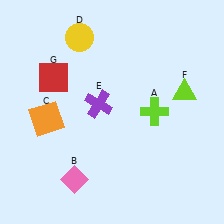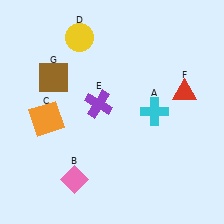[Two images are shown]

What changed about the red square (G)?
In Image 1, G is red. In Image 2, it changed to brown.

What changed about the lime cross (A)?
In Image 1, A is lime. In Image 2, it changed to cyan.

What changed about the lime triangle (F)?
In Image 1, F is lime. In Image 2, it changed to red.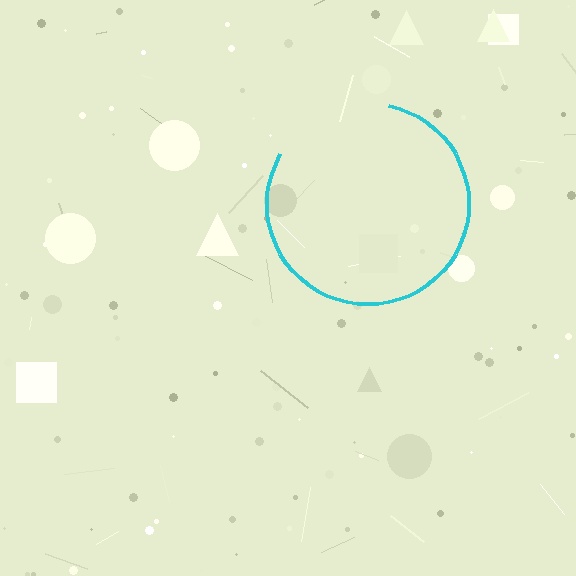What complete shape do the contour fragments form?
The contour fragments form a circle.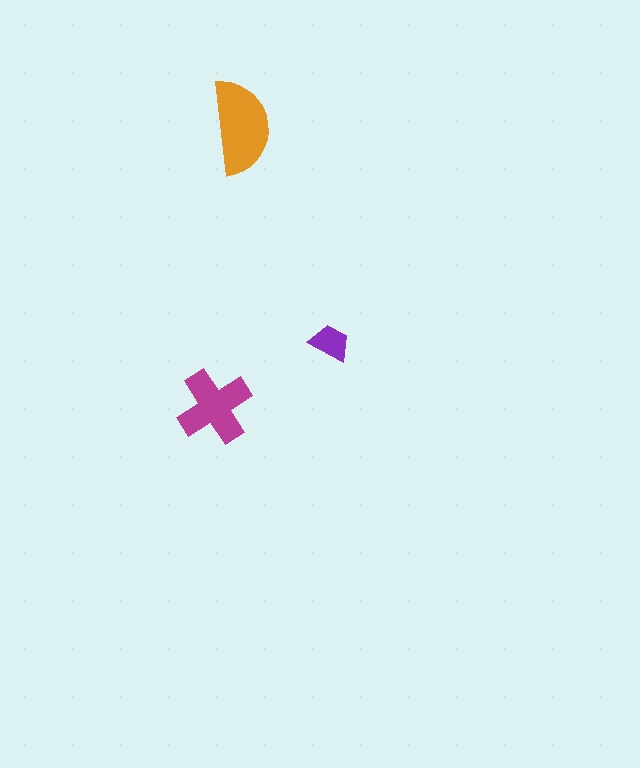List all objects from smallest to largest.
The purple trapezoid, the magenta cross, the orange semicircle.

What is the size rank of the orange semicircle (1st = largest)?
1st.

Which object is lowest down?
The magenta cross is bottommost.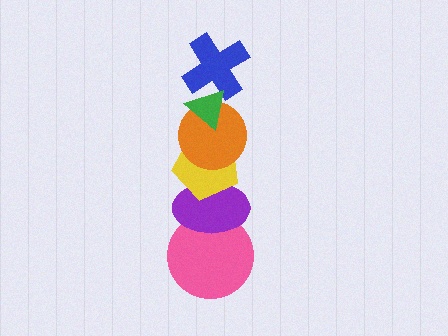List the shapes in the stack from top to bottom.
From top to bottom: the green triangle, the blue cross, the orange circle, the yellow pentagon, the purple ellipse, the pink circle.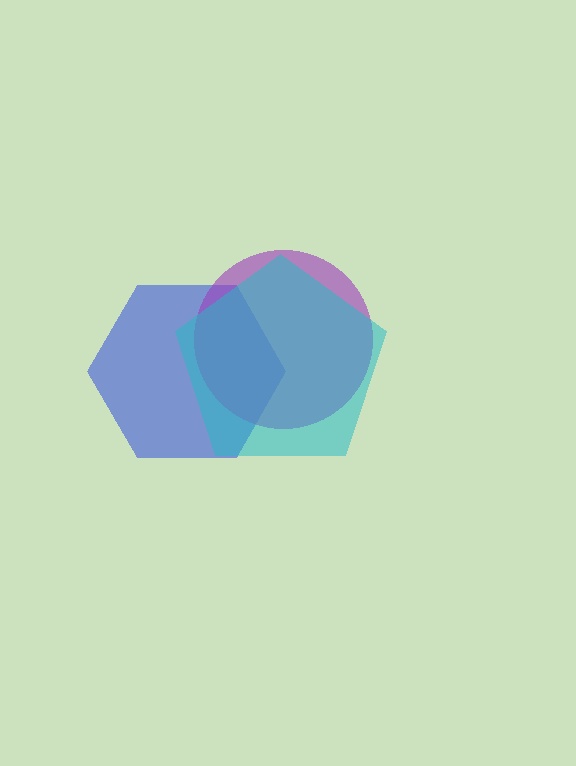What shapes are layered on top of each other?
The layered shapes are: a blue hexagon, a purple circle, a cyan pentagon.